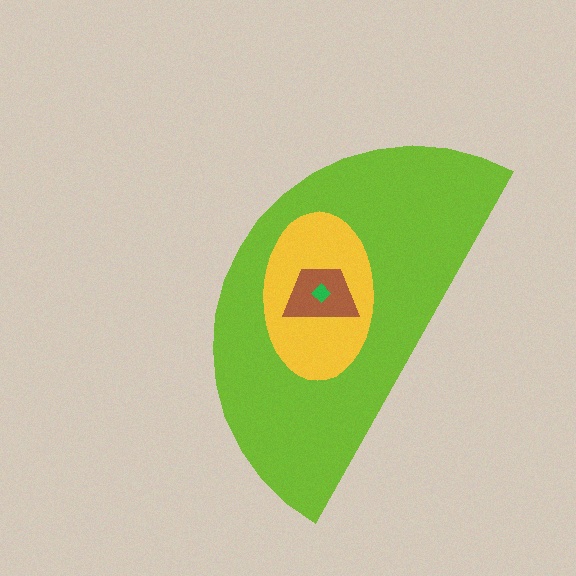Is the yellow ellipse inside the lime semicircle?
Yes.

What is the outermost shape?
The lime semicircle.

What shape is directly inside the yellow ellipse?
The brown trapezoid.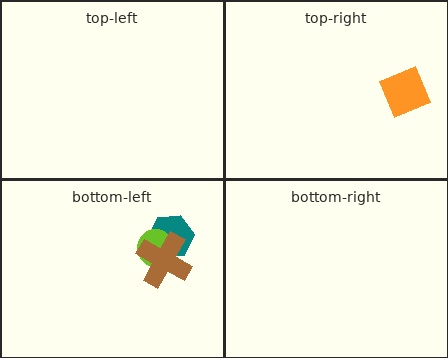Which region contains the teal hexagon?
The bottom-left region.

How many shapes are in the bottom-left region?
3.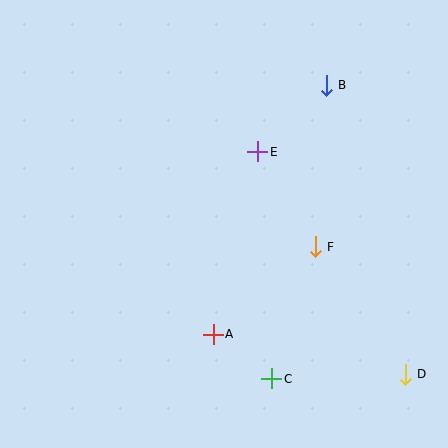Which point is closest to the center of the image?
Point E at (258, 152) is closest to the center.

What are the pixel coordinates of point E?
Point E is at (258, 152).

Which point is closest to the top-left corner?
Point E is closest to the top-left corner.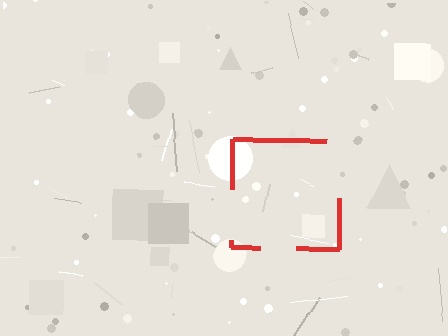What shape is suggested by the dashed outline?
The dashed outline suggests a square.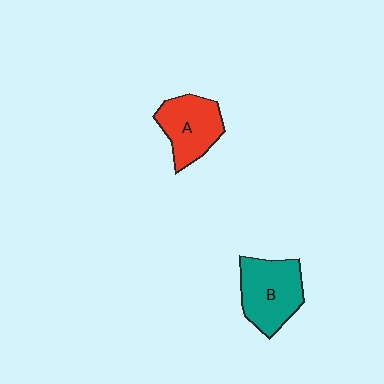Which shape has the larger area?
Shape B (teal).